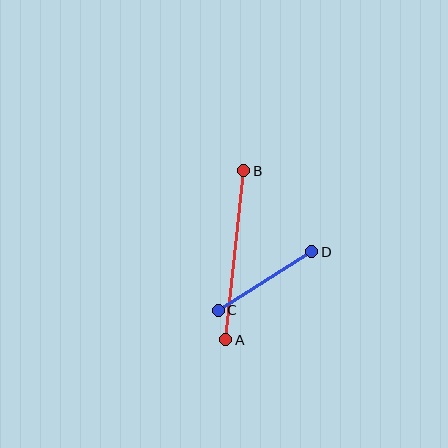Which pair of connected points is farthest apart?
Points A and B are farthest apart.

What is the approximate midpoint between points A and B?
The midpoint is at approximately (235, 255) pixels.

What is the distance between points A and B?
The distance is approximately 170 pixels.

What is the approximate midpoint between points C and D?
The midpoint is at approximately (265, 281) pixels.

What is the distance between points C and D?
The distance is approximately 110 pixels.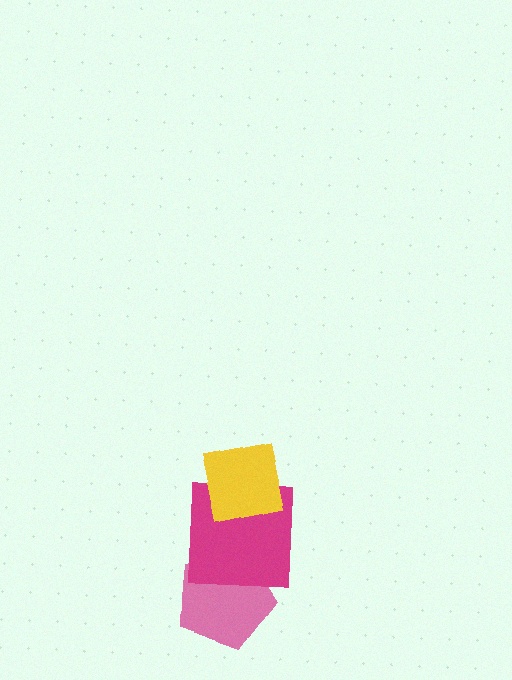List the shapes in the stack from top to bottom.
From top to bottom: the yellow square, the magenta square, the pink pentagon.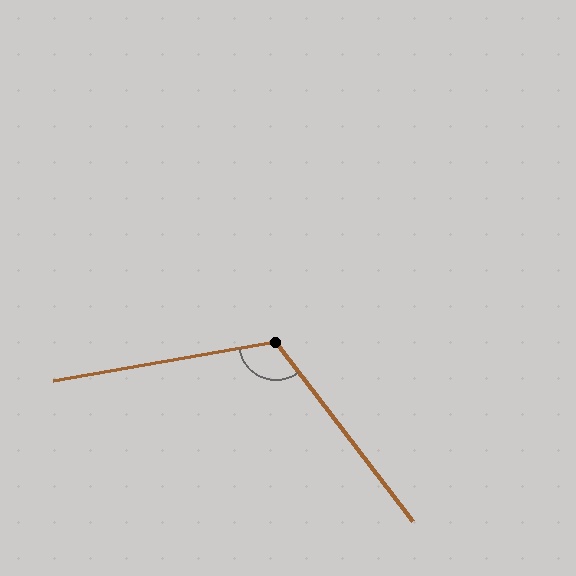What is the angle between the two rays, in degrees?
Approximately 118 degrees.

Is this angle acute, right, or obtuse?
It is obtuse.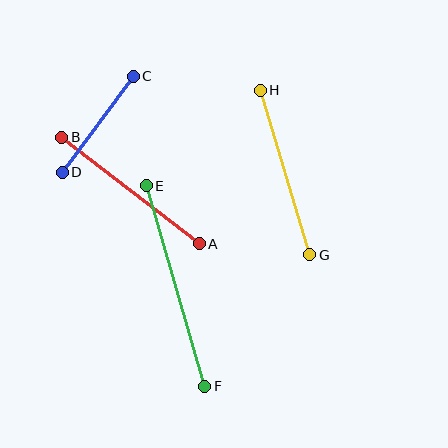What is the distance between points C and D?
The distance is approximately 119 pixels.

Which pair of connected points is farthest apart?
Points E and F are farthest apart.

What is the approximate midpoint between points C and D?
The midpoint is at approximately (98, 124) pixels.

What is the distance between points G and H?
The distance is approximately 172 pixels.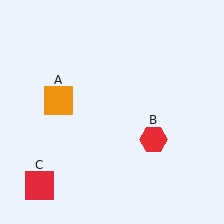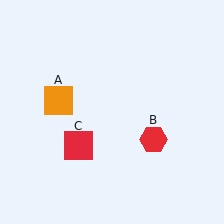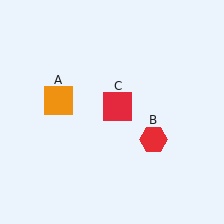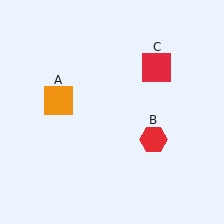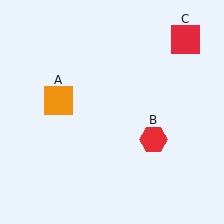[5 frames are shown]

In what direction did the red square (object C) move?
The red square (object C) moved up and to the right.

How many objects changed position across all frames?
1 object changed position: red square (object C).